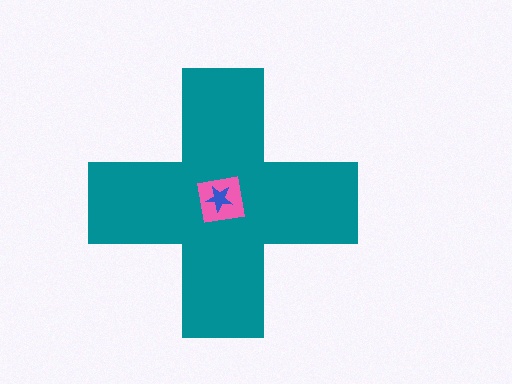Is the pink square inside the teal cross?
Yes.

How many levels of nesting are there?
3.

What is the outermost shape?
The teal cross.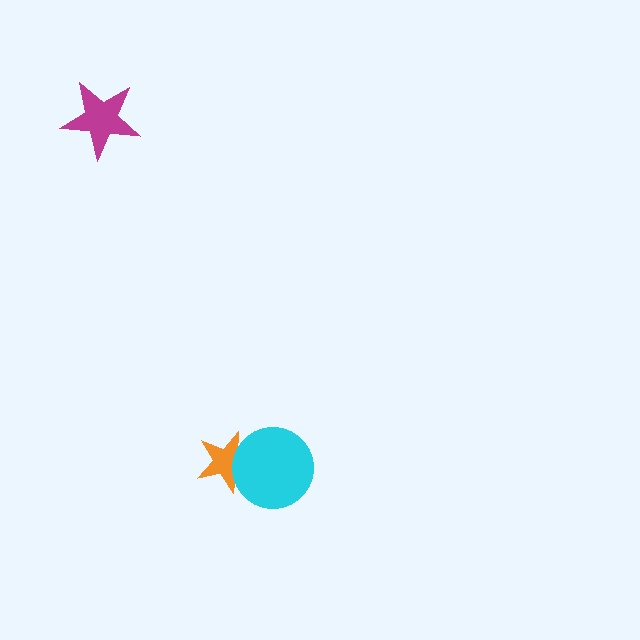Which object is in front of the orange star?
The cyan circle is in front of the orange star.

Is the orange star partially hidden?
Yes, it is partially covered by another shape.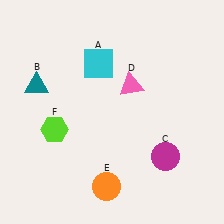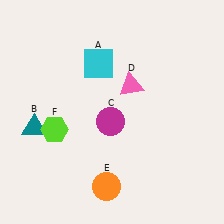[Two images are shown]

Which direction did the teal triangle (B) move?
The teal triangle (B) moved down.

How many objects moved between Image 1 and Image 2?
2 objects moved between the two images.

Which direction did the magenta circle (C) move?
The magenta circle (C) moved left.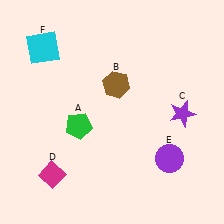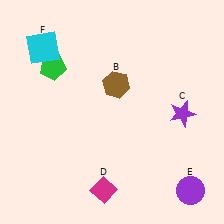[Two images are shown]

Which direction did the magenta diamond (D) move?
The magenta diamond (D) moved right.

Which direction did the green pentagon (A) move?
The green pentagon (A) moved up.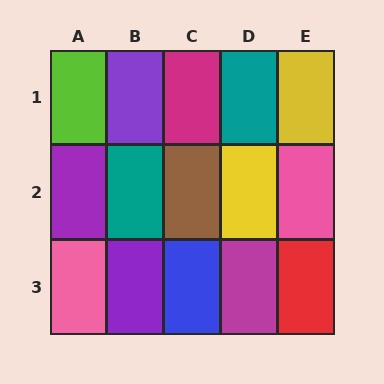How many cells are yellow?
2 cells are yellow.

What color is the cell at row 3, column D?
Magenta.